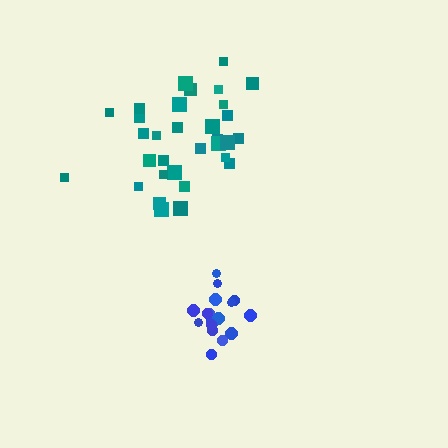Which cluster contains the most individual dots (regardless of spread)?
Teal (32).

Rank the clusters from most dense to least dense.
blue, teal.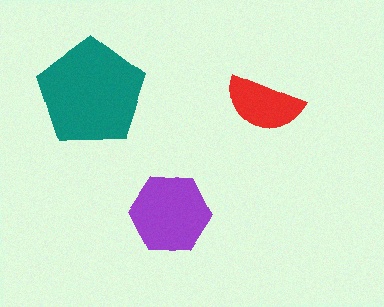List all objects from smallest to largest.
The red semicircle, the purple hexagon, the teal pentagon.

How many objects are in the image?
There are 3 objects in the image.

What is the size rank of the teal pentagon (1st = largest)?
1st.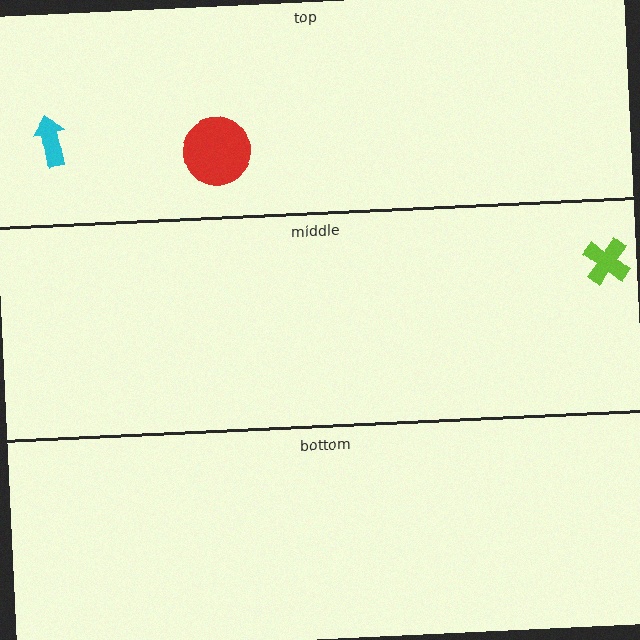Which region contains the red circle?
The top region.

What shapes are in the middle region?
The lime cross.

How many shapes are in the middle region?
1.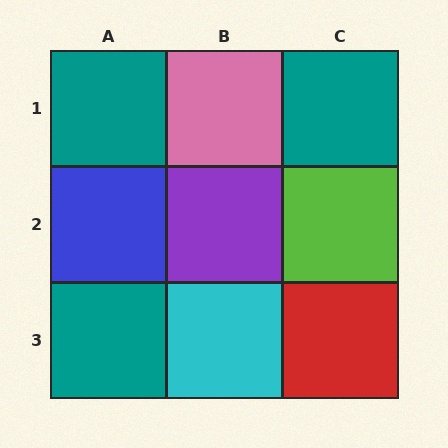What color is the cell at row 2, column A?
Blue.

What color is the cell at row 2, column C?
Lime.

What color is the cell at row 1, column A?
Teal.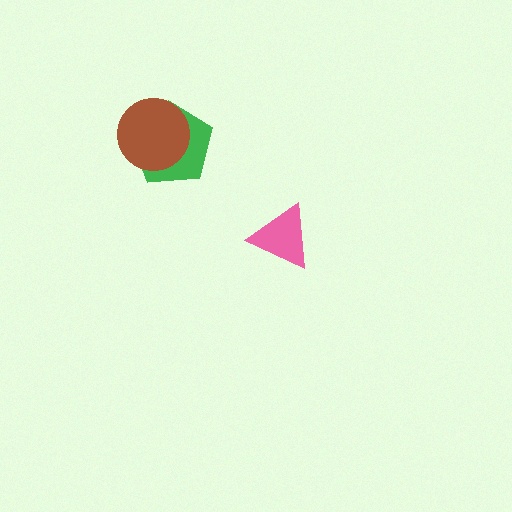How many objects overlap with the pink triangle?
0 objects overlap with the pink triangle.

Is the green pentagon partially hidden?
Yes, it is partially covered by another shape.